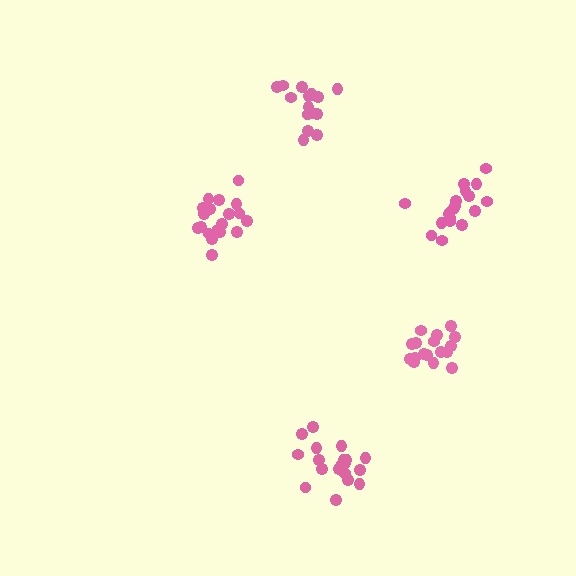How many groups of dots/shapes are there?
There are 5 groups.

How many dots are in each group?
Group 1: 19 dots, Group 2: 15 dots, Group 3: 19 dots, Group 4: 17 dots, Group 5: 18 dots (88 total).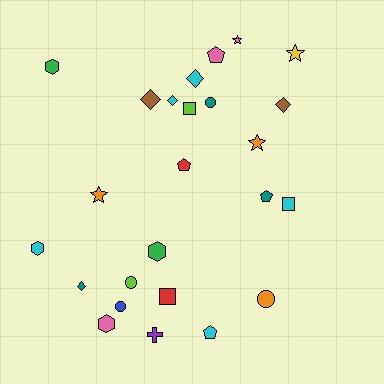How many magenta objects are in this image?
There are no magenta objects.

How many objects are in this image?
There are 25 objects.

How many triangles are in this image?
There are no triangles.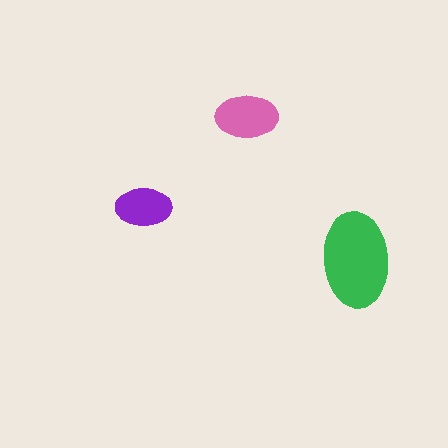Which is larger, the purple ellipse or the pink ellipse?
The pink one.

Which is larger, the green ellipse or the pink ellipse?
The green one.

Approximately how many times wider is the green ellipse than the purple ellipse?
About 1.5 times wider.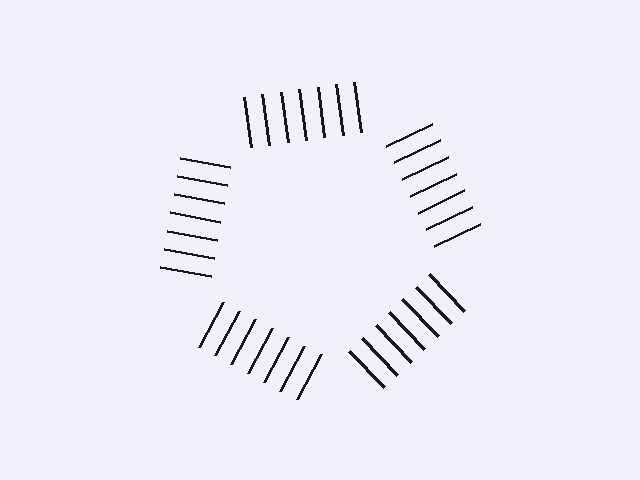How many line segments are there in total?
35 — 7 along each of the 5 edges.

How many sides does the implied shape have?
5 sides — the line-ends trace a pentagon.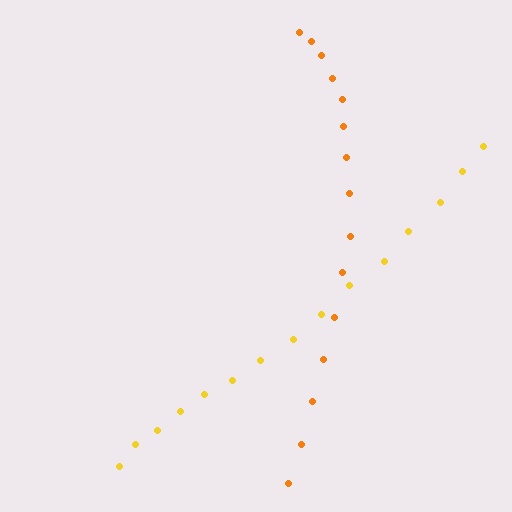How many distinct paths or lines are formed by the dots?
There are 2 distinct paths.